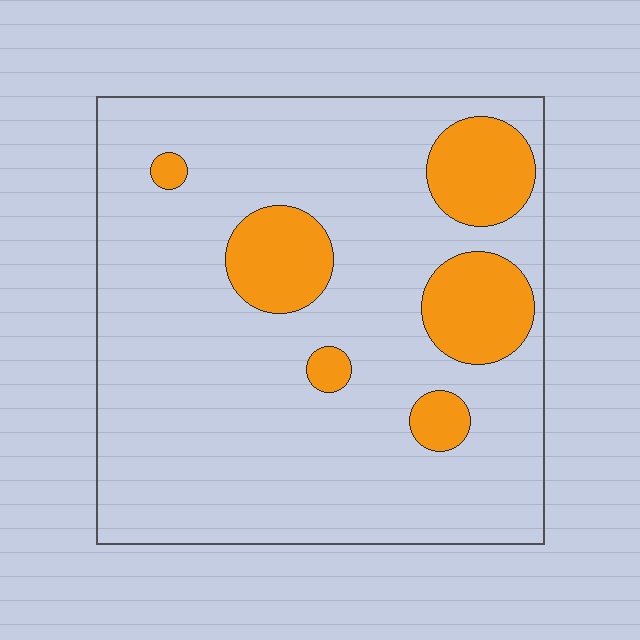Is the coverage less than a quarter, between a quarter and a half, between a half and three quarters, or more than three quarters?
Less than a quarter.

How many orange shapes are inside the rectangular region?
6.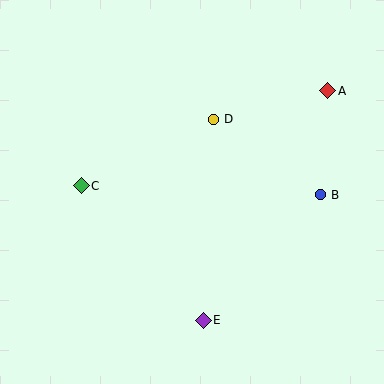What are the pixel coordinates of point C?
Point C is at (81, 186).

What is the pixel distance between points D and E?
The distance between D and E is 201 pixels.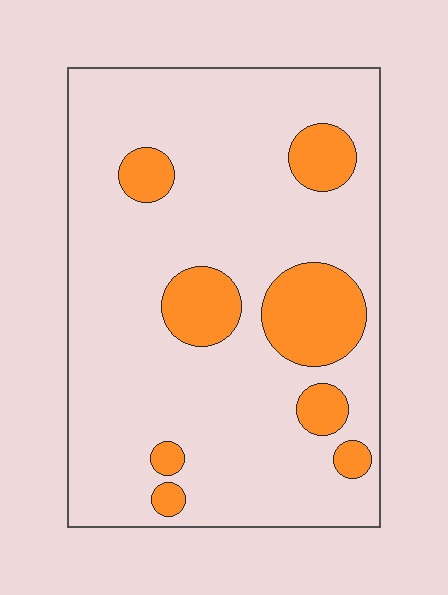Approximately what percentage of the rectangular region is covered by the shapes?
Approximately 20%.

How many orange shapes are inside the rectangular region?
8.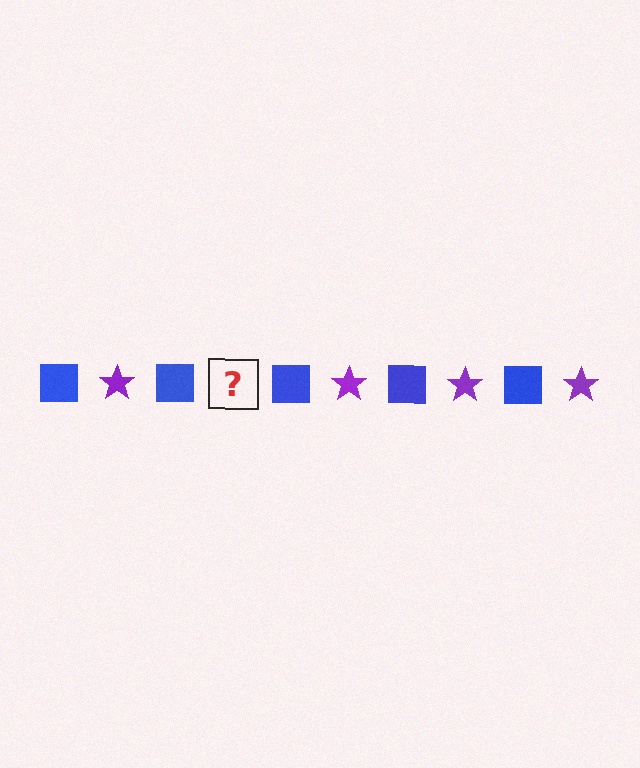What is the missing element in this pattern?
The missing element is a purple star.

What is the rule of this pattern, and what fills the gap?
The rule is that the pattern alternates between blue square and purple star. The gap should be filled with a purple star.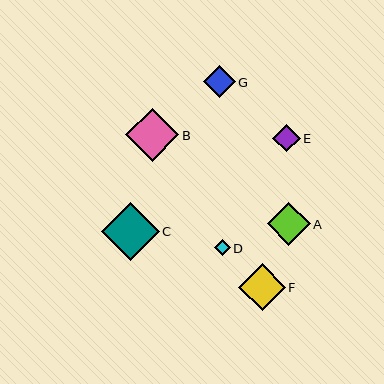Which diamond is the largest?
Diamond C is the largest with a size of approximately 58 pixels.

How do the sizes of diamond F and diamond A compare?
Diamond F and diamond A are approximately the same size.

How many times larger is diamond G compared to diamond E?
Diamond G is approximately 1.2 times the size of diamond E.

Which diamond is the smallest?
Diamond D is the smallest with a size of approximately 16 pixels.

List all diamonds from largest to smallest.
From largest to smallest: C, B, F, A, G, E, D.